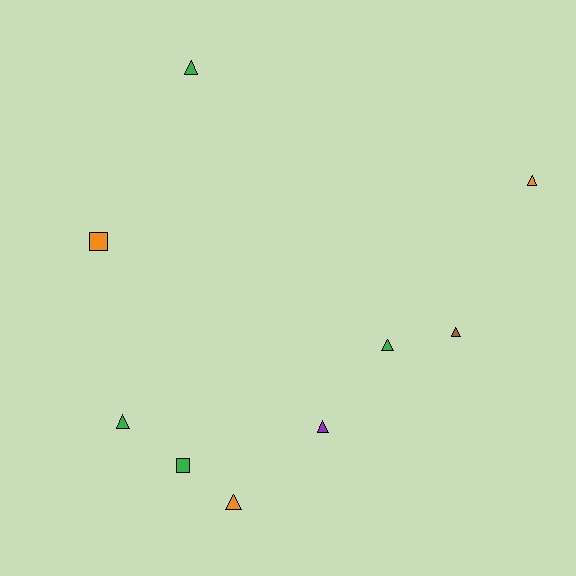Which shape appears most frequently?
Triangle, with 7 objects.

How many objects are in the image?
There are 9 objects.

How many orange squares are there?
There is 1 orange square.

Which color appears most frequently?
Green, with 4 objects.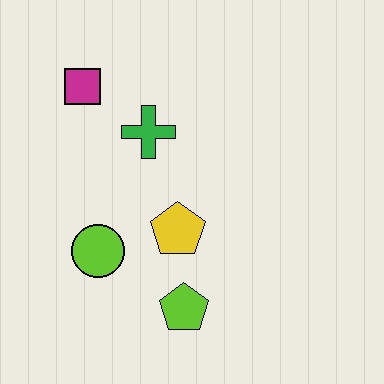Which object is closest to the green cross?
The magenta square is closest to the green cross.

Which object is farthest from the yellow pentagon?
The magenta square is farthest from the yellow pentagon.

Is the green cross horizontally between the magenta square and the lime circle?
No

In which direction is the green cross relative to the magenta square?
The green cross is to the right of the magenta square.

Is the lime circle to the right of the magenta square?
Yes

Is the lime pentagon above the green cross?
No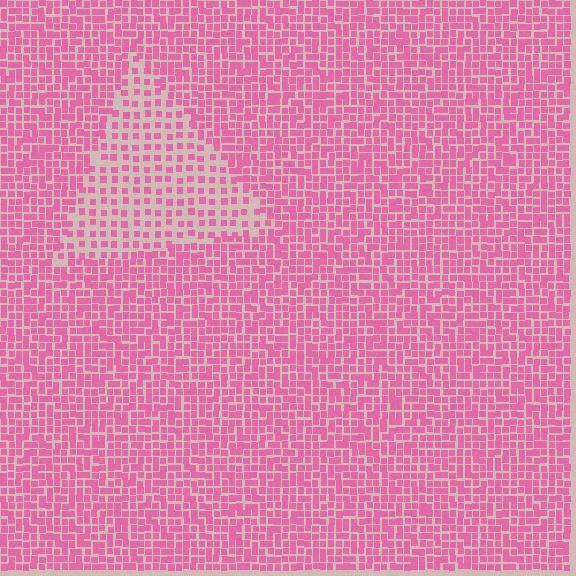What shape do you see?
I see a triangle.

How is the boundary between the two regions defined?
The boundary is defined by a change in element density (approximately 2.1x ratio). All elements are the same color, size, and shape.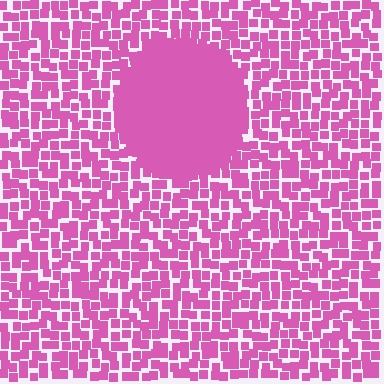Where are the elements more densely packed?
The elements are more densely packed inside the circle boundary.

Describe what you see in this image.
The image contains small pink elements arranged at two different densities. A circle-shaped region is visible where the elements are more densely packed than the surrounding area.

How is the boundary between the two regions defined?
The boundary is defined by a change in element density (approximately 3.0x ratio). All elements are the same color, size, and shape.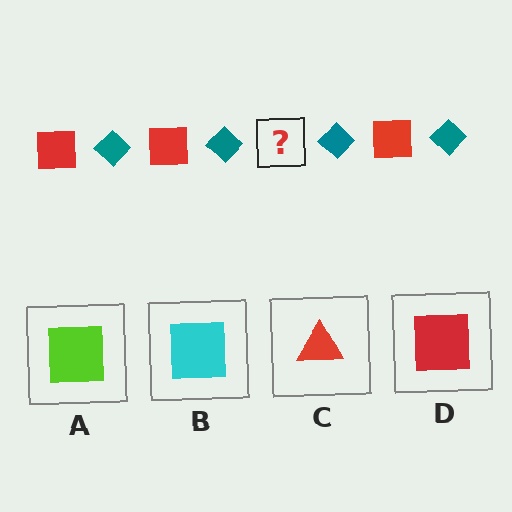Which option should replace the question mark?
Option D.